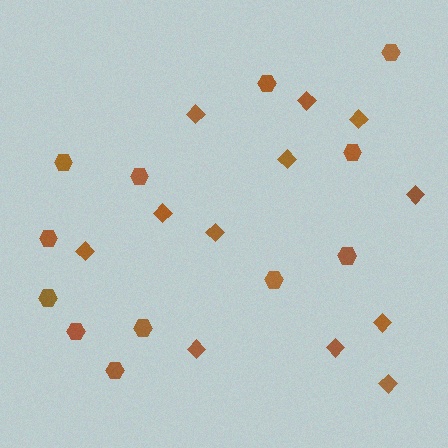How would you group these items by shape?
There are 2 groups: one group of hexagons (12) and one group of diamonds (12).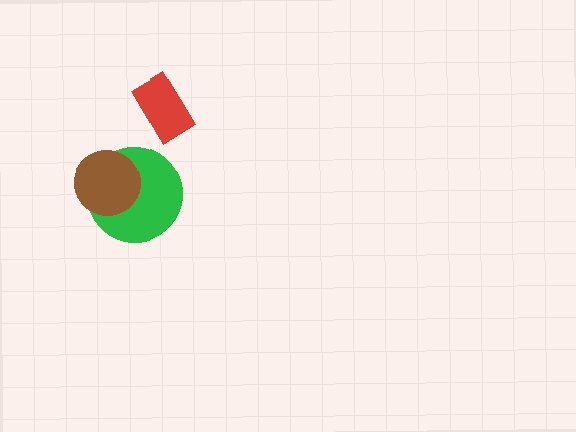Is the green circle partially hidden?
Yes, it is partially covered by another shape.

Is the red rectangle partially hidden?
No, no other shape covers it.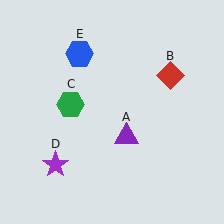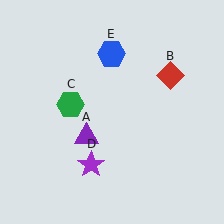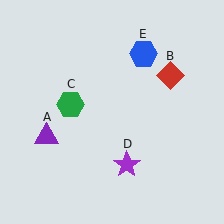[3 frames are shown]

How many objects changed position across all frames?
3 objects changed position: purple triangle (object A), purple star (object D), blue hexagon (object E).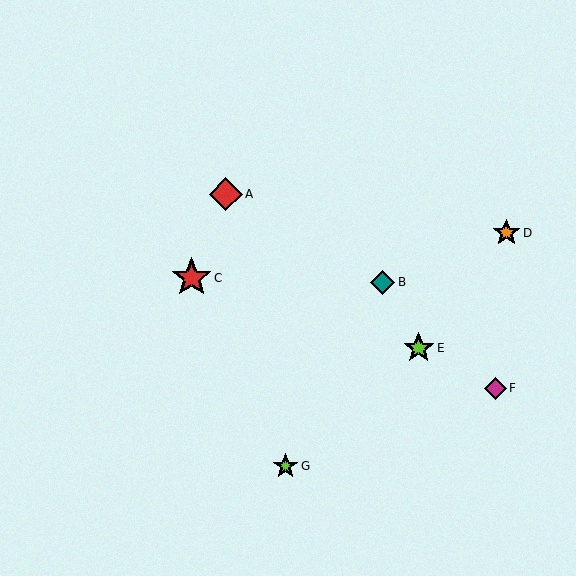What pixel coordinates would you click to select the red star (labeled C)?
Click at (192, 278) to select the red star C.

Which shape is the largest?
The red star (labeled C) is the largest.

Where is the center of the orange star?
The center of the orange star is at (506, 233).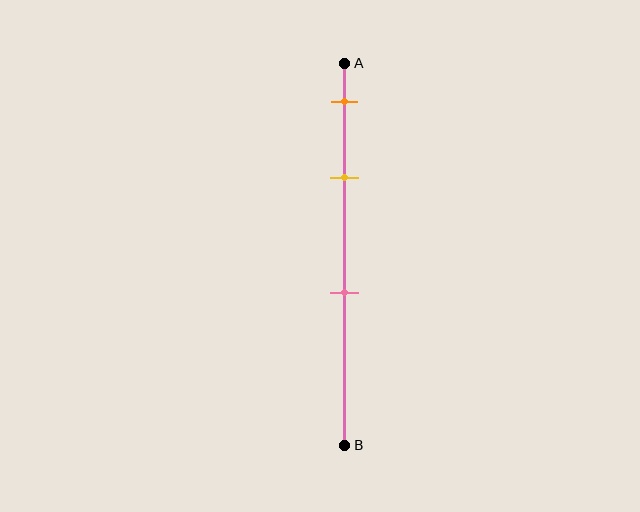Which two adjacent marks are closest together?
The orange and yellow marks are the closest adjacent pair.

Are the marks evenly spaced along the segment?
No, the marks are not evenly spaced.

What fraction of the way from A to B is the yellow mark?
The yellow mark is approximately 30% (0.3) of the way from A to B.